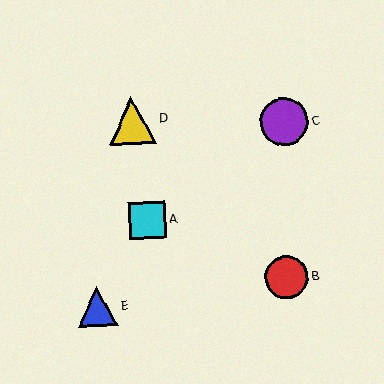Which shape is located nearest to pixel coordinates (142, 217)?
The cyan square (labeled A) at (148, 220) is nearest to that location.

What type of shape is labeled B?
Shape B is a red circle.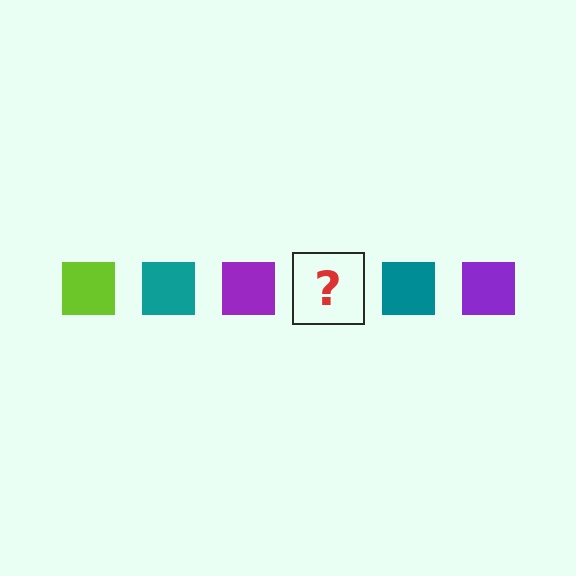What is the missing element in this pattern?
The missing element is a lime square.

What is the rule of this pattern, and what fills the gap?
The rule is that the pattern cycles through lime, teal, purple squares. The gap should be filled with a lime square.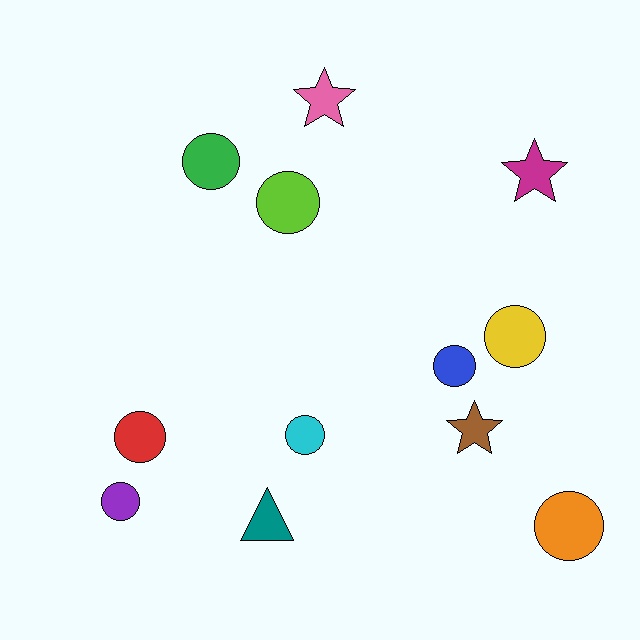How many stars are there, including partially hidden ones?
There are 3 stars.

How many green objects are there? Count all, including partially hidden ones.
There is 1 green object.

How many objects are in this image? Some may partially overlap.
There are 12 objects.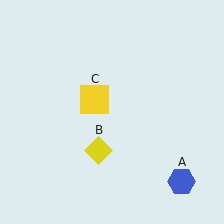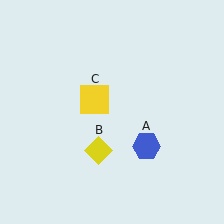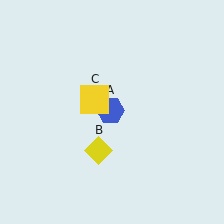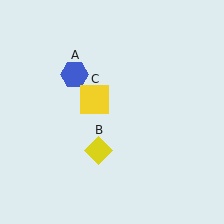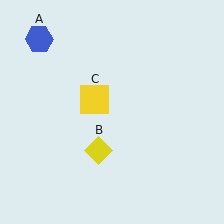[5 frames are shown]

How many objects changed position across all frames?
1 object changed position: blue hexagon (object A).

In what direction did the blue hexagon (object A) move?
The blue hexagon (object A) moved up and to the left.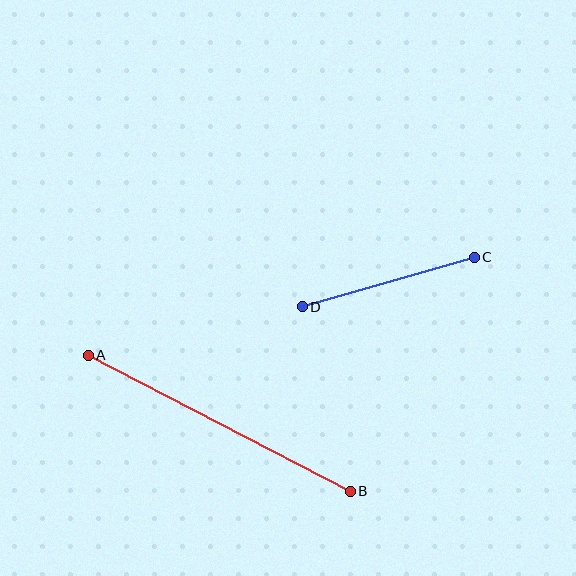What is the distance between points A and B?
The distance is approximately 295 pixels.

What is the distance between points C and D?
The distance is approximately 179 pixels.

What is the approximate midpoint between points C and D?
The midpoint is at approximately (388, 282) pixels.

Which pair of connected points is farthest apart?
Points A and B are farthest apart.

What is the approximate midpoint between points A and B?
The midpoint is at approximately (219, 423) pixels.